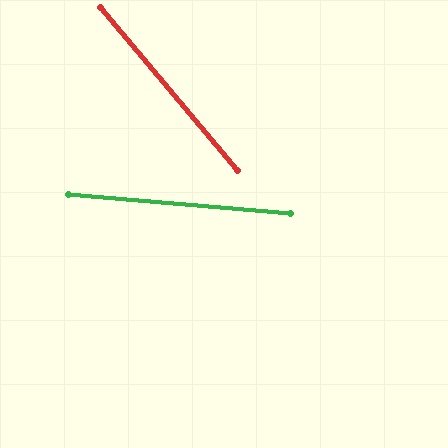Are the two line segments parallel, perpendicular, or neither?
Neither parallel nor perpendicular — they differ by about 45°.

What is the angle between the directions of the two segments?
Approximately 45 degrees.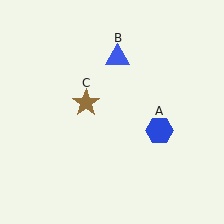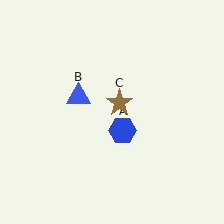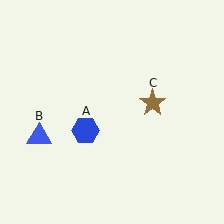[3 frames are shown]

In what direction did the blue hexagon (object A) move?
The blue hexagon (object A) moved left.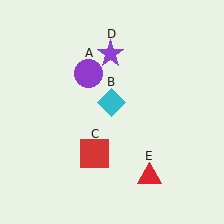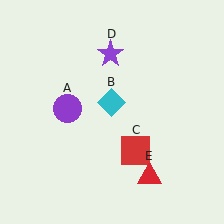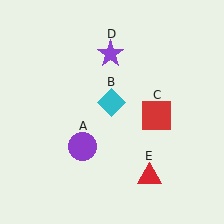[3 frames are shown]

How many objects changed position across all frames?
2 objects changed position: purple circle (object A), red square (object C).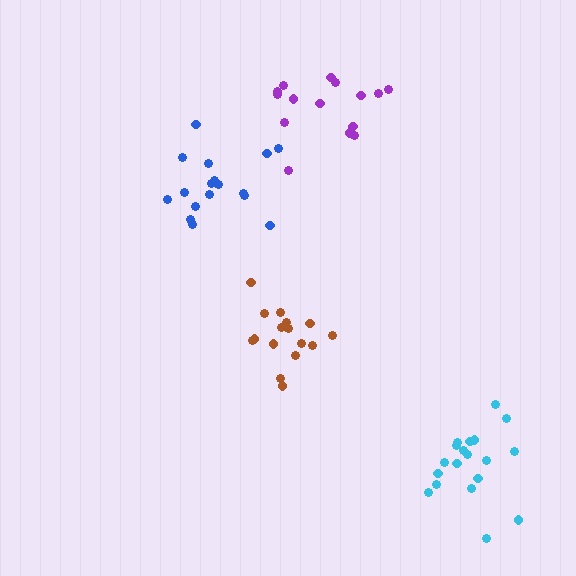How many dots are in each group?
Group 1: 16 dots, Group 2: 19 dots, Group 3: 15 dots, Group 4: 17 dots (67 total).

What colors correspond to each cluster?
The clusters are colored: brown, cyan, purple, blue.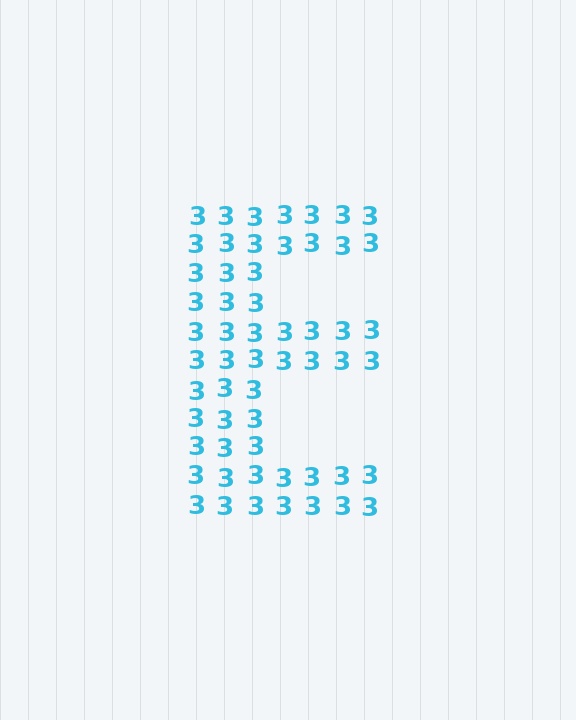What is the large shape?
The large shape is the letter E.